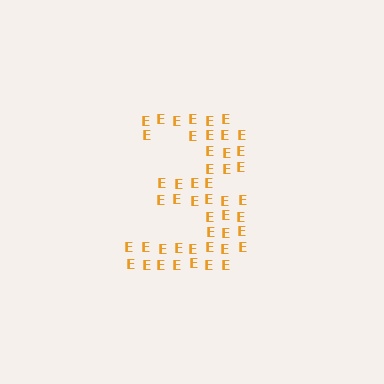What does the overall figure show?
The overall figure shows the digit 3.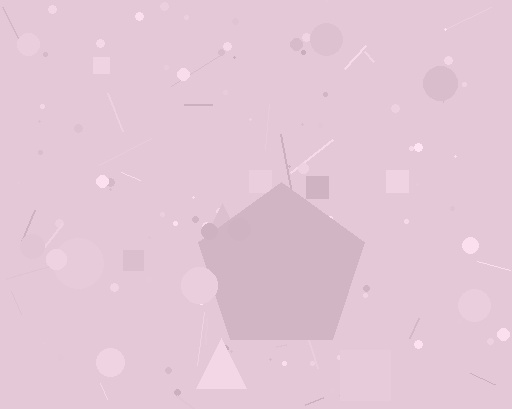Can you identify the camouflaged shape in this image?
The camouflaged shape is a pentagon.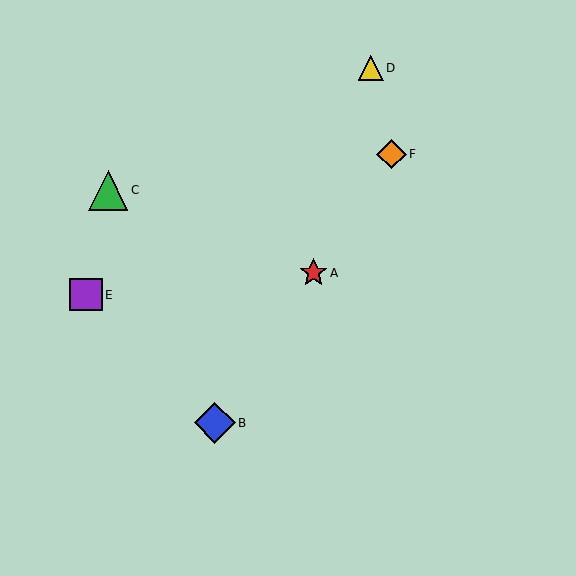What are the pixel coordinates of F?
Object F is at (391, 154).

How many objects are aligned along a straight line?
3 objects (A, B, F) are aligned along a straight line.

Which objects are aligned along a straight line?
Objects A, B, F are aligned along a straight line.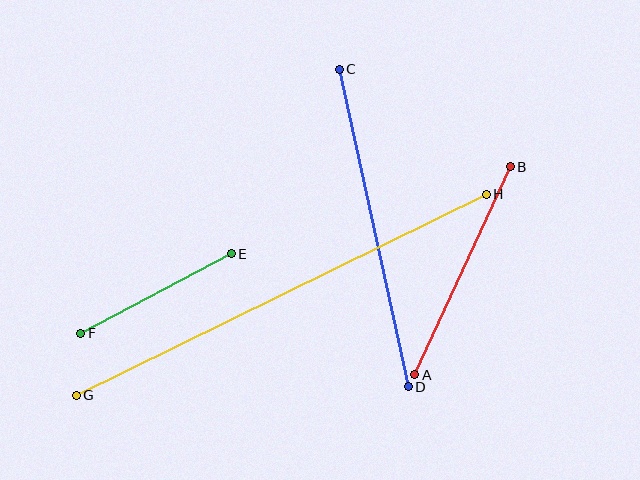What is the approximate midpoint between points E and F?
The midpoint is at approximately (156, 293) pixels.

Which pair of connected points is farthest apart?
Points G and H are farthest apart.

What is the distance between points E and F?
The distance is approximately 170 pixels.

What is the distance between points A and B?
The distance is approximately 229 pixels.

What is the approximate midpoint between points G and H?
The midpoint is at approximately (281, 295) pixels.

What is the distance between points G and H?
The distance is approximately 456 pixels.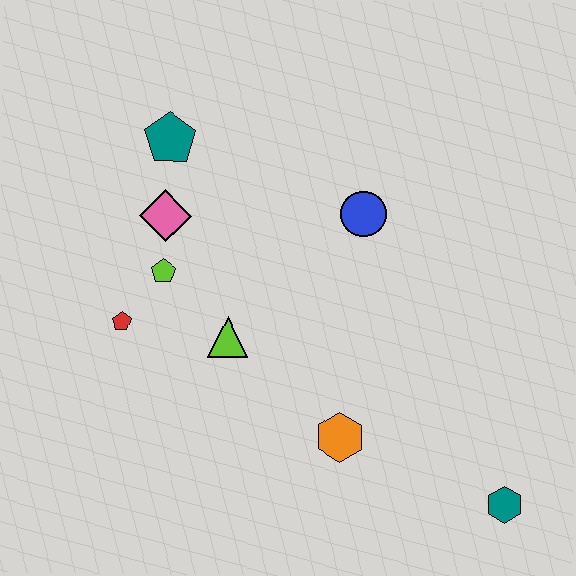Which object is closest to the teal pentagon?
The pink diamond is closest to the teal pentagon.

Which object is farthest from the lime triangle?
The teal hexagon is farthest from the lime triangle.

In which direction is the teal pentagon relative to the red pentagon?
The teal pentagon is above the red pentagon.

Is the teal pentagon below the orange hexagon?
No